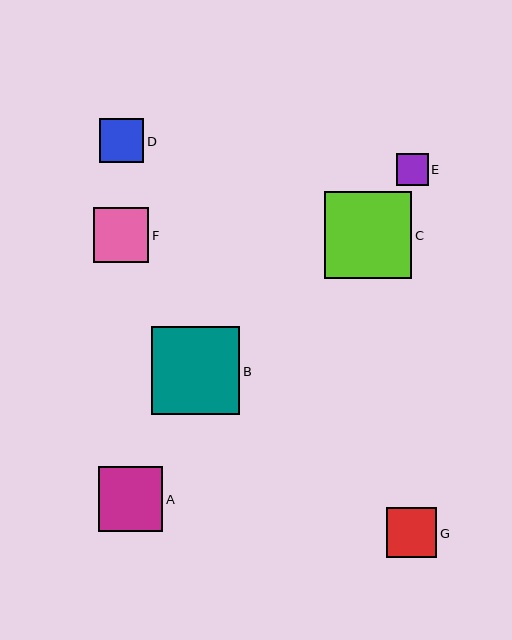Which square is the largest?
Square B is the largest with a size of approximately 89 pixels.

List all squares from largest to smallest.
From largest to smallest: B, C, A, F, G, D, E.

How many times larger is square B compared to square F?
Square B is approximately 1.6 times the size of square F.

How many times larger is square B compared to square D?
Square B is approximately 2.0 times the size of square D.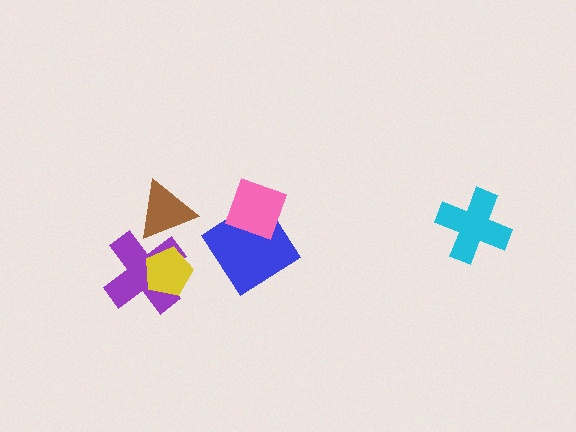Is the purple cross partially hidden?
Yes, it is partially covered by another shape.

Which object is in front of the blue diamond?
The pink diamond is in front of the blue diamond.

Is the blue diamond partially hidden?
Yes, it is partially covered by another shape.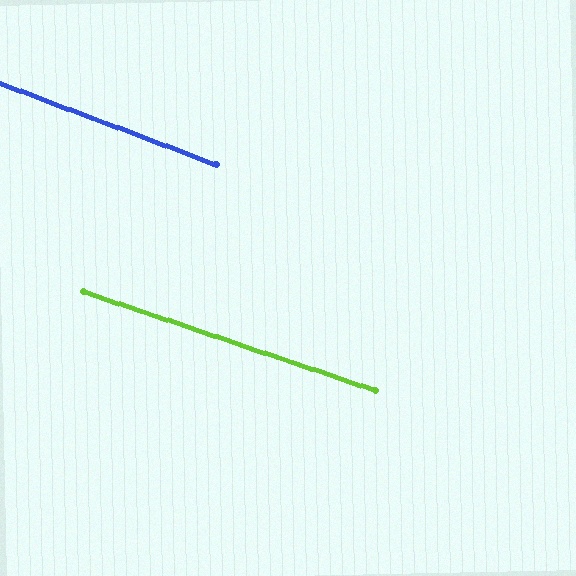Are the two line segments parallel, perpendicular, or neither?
Parallel — their directions differ by only 1.6°.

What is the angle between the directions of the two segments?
Approximately 2 degrees.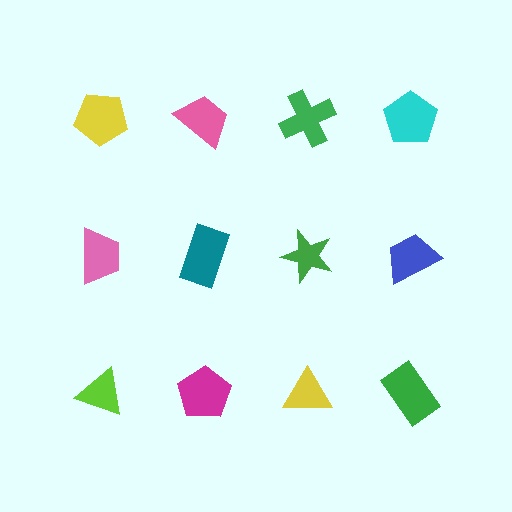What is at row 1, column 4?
A cyan pentagon.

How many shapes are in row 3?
4 shapes.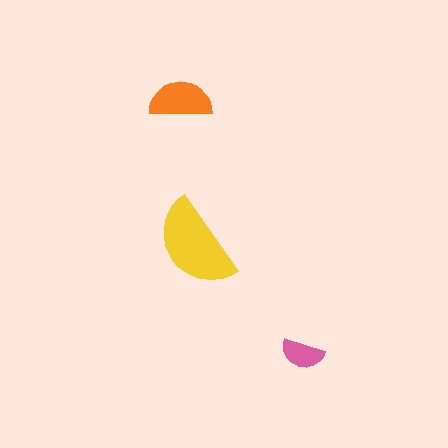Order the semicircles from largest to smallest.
the yellow one, the orange one, the pink one.